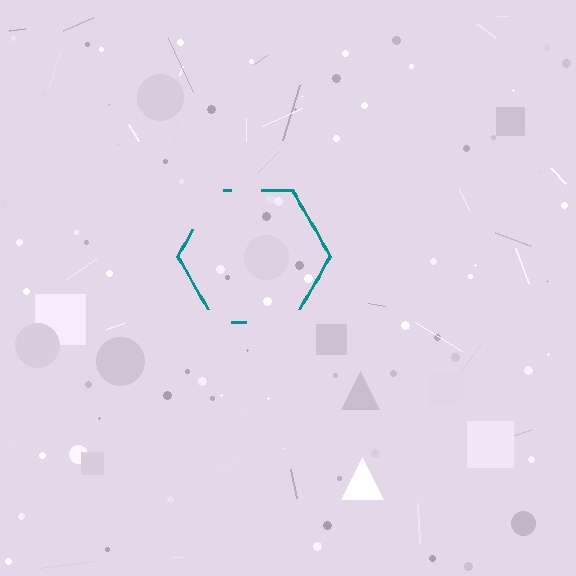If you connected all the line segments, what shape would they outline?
They would outline a hexagon.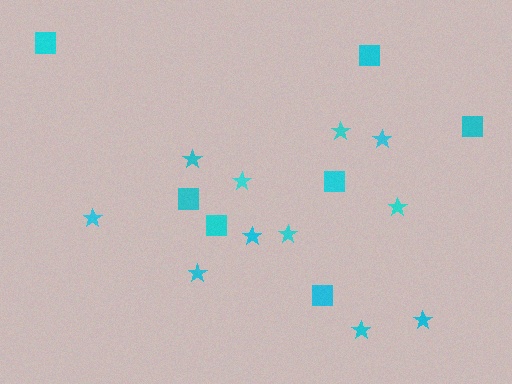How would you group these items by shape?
There are 2 groups: one group of squares (7) and one group of stars (11).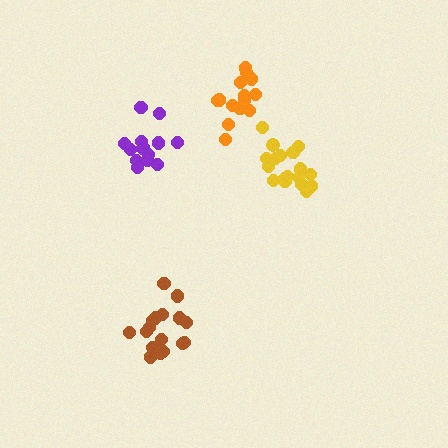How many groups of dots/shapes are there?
There are 4 groups.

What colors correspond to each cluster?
The clusters are colored: yellow, orange, purple, brown.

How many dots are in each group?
Group 1: 19 dots, Group 2: 14 dots, Group 3: 14 dots, Group 4: 17 dots (64 total).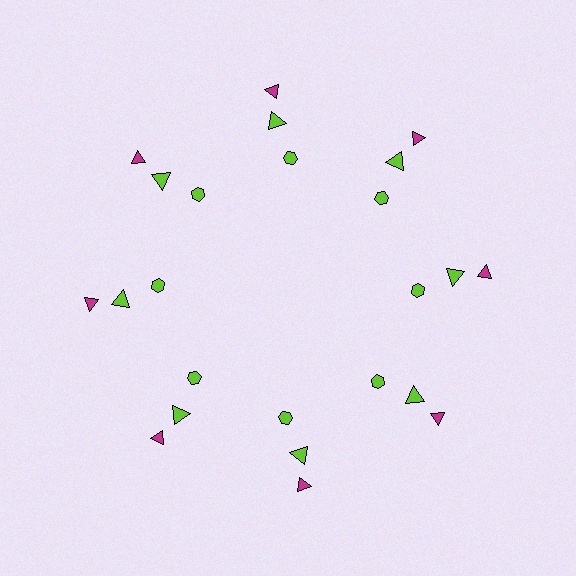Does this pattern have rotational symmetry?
Yes, this pattern has 8-fold rotational symmetry. It looks the same after rotating 45 degrees around the center.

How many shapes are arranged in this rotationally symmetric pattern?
There are 24 shapes, arranged in 8 groups of 3.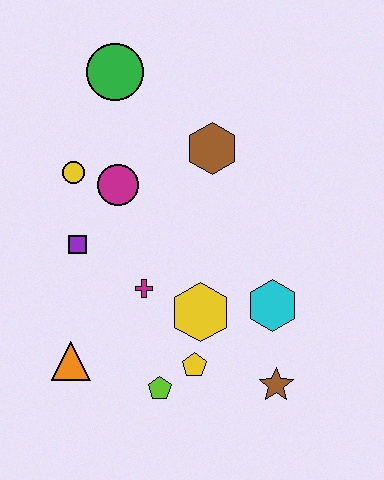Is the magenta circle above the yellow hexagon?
Yes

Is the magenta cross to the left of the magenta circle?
No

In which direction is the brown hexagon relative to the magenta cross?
The brown hexagon is above the magenta cross.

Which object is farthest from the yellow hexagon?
The green circle is farthest from the yellow hexagon.